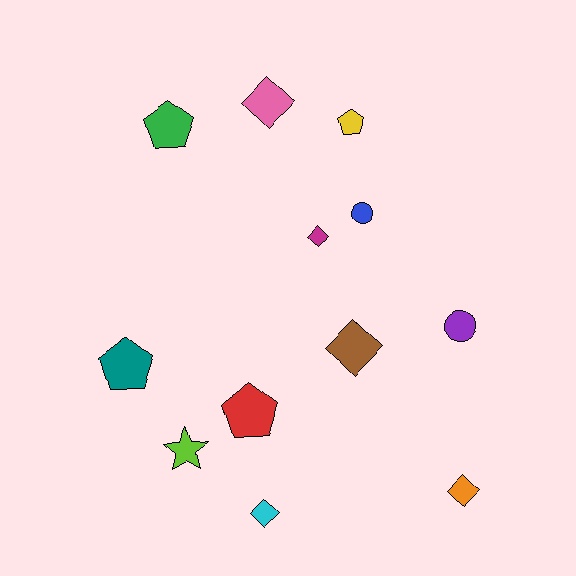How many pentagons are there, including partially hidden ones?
There are 4 pentagons.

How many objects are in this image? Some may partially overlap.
There are 12 objects.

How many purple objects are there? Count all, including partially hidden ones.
There is 1 purple object.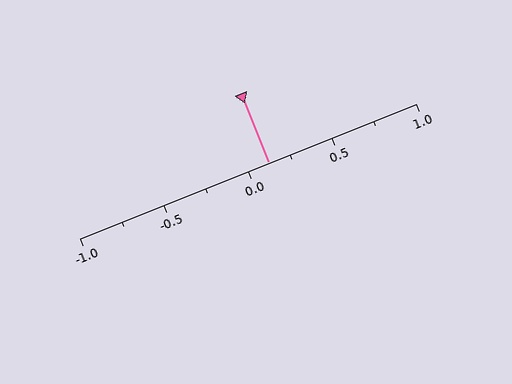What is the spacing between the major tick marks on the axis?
The major ticks are spaced 0.5 apart.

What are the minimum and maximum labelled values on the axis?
The axis runs from -1.0 to 1.0.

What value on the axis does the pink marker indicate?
The marker indicates approximately 0.12.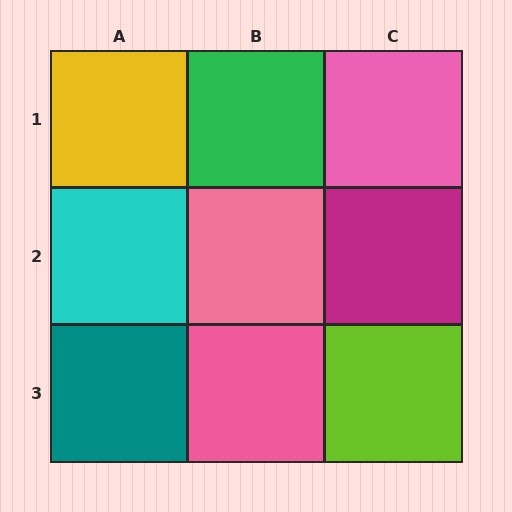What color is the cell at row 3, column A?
Teal.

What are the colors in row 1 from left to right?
Yellow, green, pink.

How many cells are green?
1 cell is green.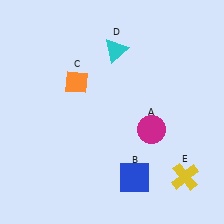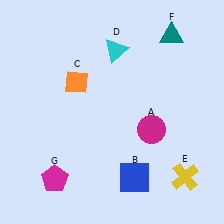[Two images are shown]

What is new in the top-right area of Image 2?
A teal triangle (F) was added in the top-right area of Image 2.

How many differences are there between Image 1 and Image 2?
There are 2 differences between the two images.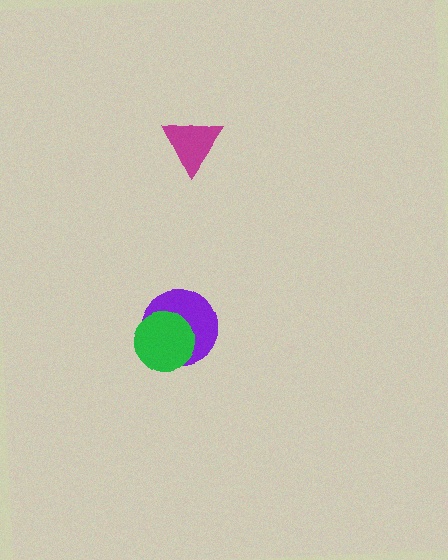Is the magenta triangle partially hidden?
No, no other shape covers it.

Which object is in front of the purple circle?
The green circle is in front of the purple circle.